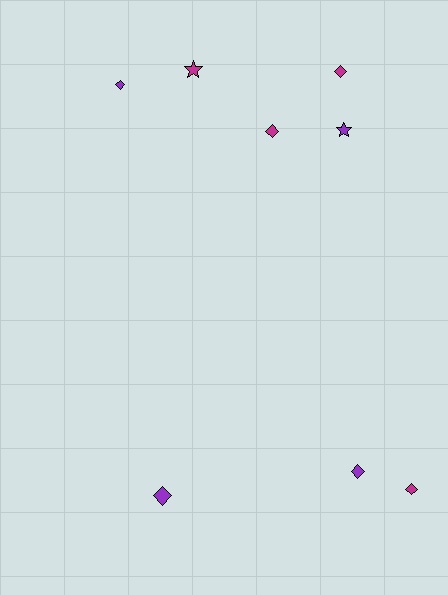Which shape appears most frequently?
Diamond, with 6 objects.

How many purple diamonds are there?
There are 3 purple diamonds.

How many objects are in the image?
There are 8 objects.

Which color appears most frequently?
Magenta, with 4 objects.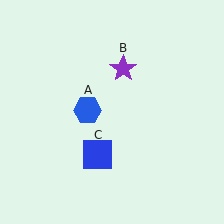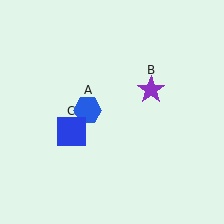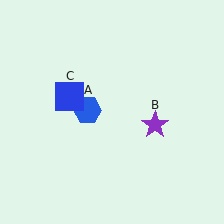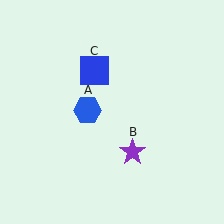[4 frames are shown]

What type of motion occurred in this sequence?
The purple star (object B), blue square (object C) rotated clockwise around the center of the scene.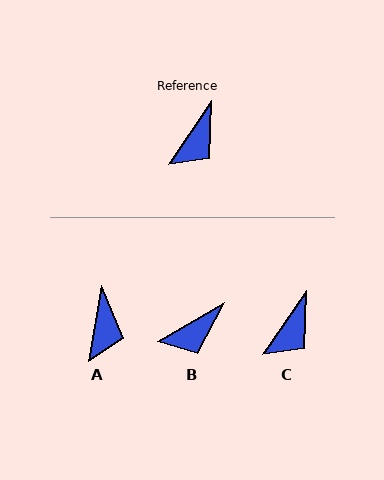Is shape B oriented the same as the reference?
No, it is off by about 26 degrees.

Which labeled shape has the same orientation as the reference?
C.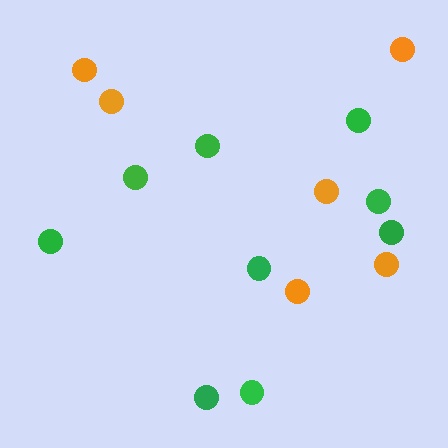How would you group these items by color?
There are 2 groups: one group of green circles (9) and one group of orange circles (6).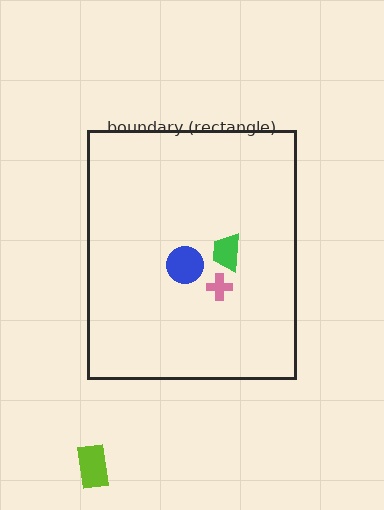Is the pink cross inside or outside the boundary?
Inside.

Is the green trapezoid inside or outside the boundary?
Inside.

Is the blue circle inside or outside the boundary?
Inside.